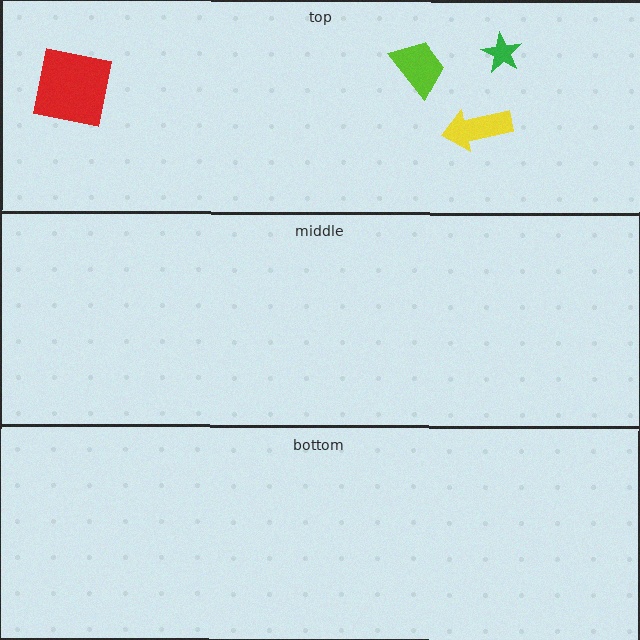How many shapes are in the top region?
4.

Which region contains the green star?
The top region.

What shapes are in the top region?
The red square, the green star, the lime trapezoid, the yellow arrow.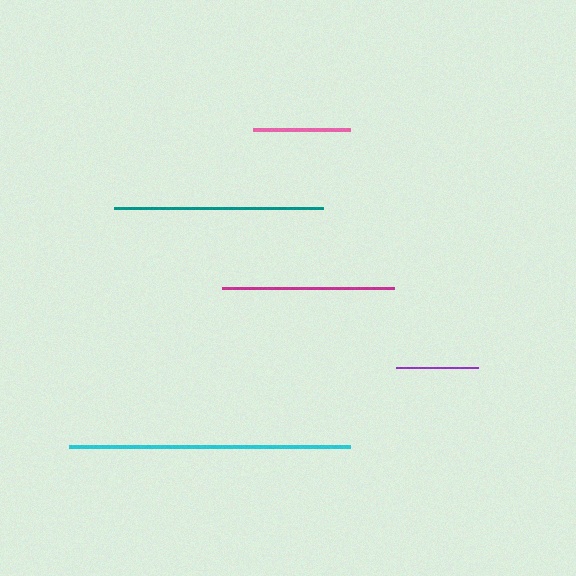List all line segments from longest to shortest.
From longest to shortest: cyan, teal, magenta, pink, purple.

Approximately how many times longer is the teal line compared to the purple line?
The teal line is approximately 2.5 times the length of the purple line.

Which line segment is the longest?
The cyan line is the longest at approximately 281 pixels.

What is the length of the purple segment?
The purple segment is approximately 82 pixels long.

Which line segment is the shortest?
The purple line is the shortest at approximately 82 pixels.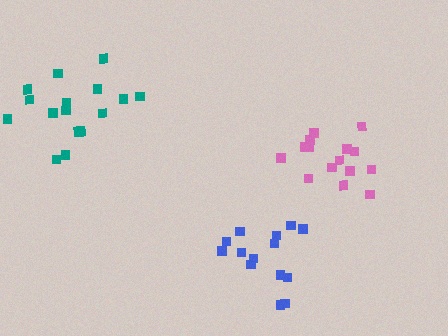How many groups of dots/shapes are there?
There are 3 groups.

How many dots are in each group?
Group 1: 16 dots, Group 2: 14 dots, Group 3: 15 dots (45 total).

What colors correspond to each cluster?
The clusters are colored: teal, blue, pink.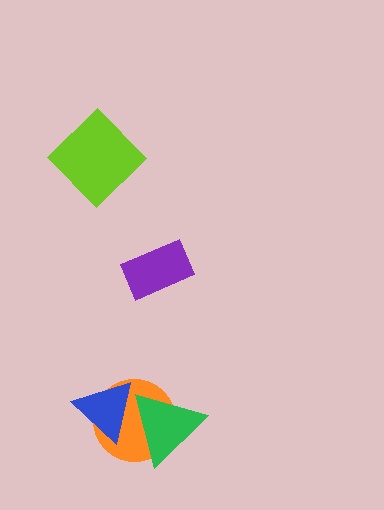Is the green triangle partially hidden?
Yes, it is partially covered by another shape.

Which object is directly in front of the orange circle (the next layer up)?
The green triangle is directly in front of the orange circle.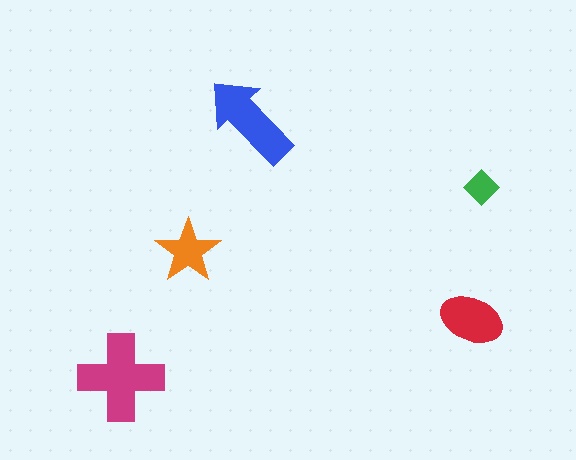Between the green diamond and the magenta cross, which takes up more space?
The magenta cross.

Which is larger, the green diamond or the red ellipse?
The red ellipse.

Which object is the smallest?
The green diamond.